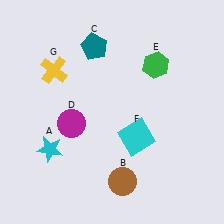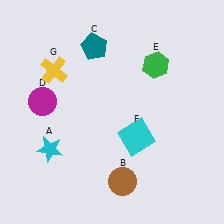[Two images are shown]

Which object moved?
The magenta circle (D) moved left.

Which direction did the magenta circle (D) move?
The magenta circle (D) moved left.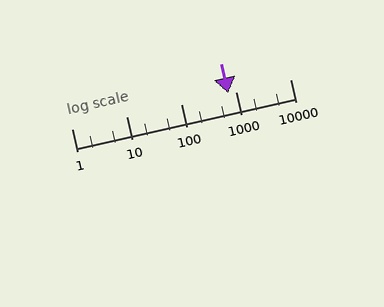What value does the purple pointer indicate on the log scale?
The pointer indicates approximately 740.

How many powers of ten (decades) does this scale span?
The scale spans 4 decades, from 1 to 10000.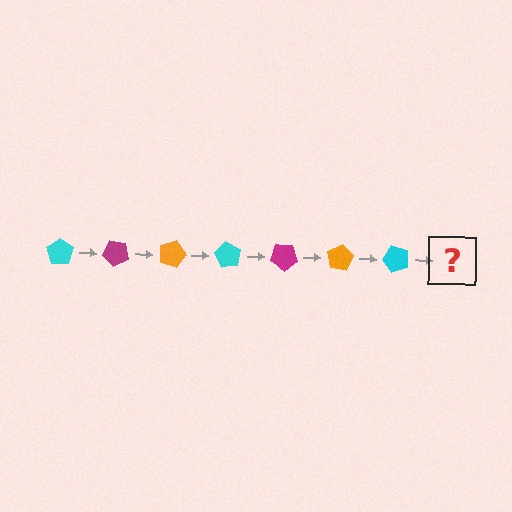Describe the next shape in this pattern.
It should be a magenta pentagon, rotated 315 degrees from the start.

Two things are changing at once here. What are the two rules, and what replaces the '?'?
The two rules are that it rotates 45 degrees each step and the color cycles through cyan, magenta, and orange. The '?' should be a magenta pentagon, rotated 315 degrees from the start.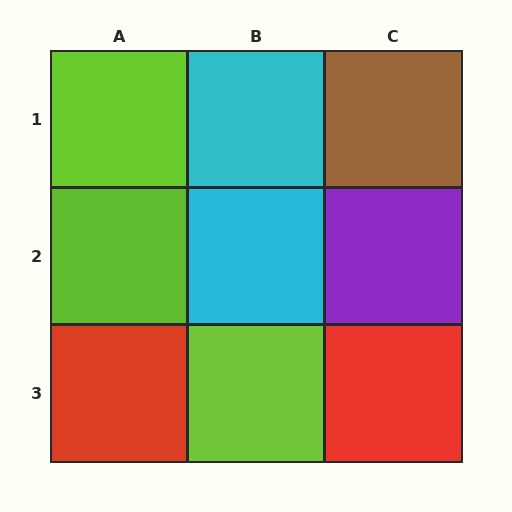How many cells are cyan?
2 cells are cyan.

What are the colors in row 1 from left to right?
Lime, cyan, brown.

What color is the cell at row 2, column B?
Cyan.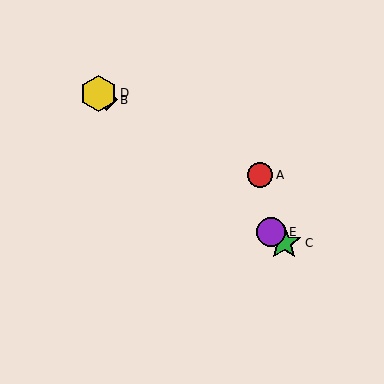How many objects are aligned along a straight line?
4 objects (B, C, D, E) are aligned along a straight line.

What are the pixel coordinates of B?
Object B is at (106, 100).